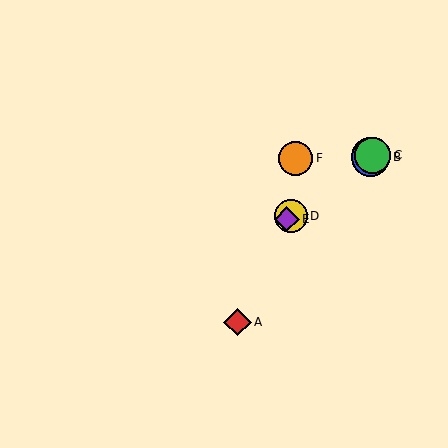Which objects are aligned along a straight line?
Objects B, C, D, E are aligned along a straight line.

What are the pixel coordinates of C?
Object C is at (373, 155).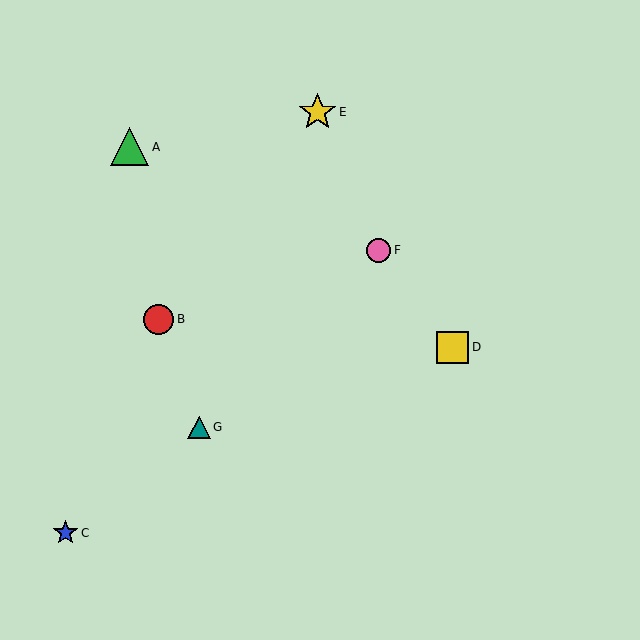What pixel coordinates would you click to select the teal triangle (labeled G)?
Click at (199, 428) to select the teal triangle G.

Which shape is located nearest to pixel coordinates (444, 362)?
The yellow square (labeled D) at (453, 347) is nearest to that location.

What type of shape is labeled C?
Shape C is a blue star.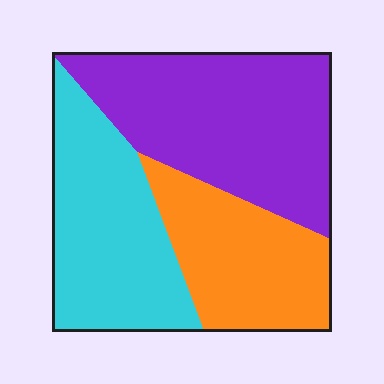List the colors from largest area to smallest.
From largest to smallest: purple, cyan, orange.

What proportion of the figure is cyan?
Cyan takes up between a quarter and a half of the figure.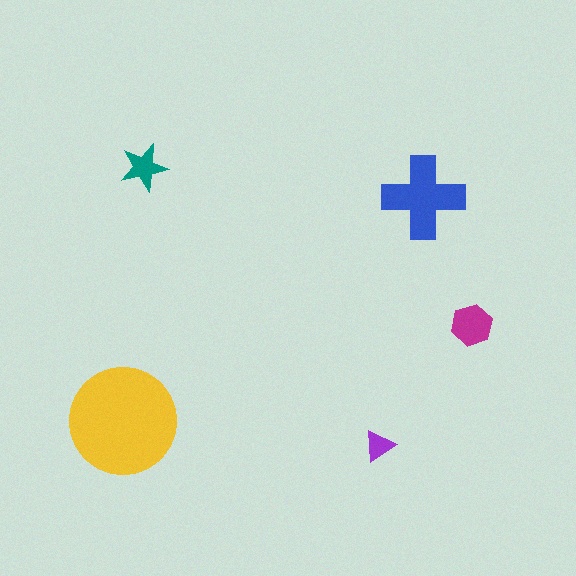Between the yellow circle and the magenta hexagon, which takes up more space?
The yellow circle.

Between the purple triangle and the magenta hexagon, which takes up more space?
The magenta hexagon.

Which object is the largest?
The yellow circle.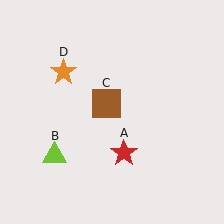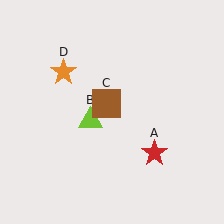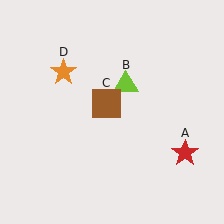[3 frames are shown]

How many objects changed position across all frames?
2 objects changed position: red star (object A), lime triangle (object B).